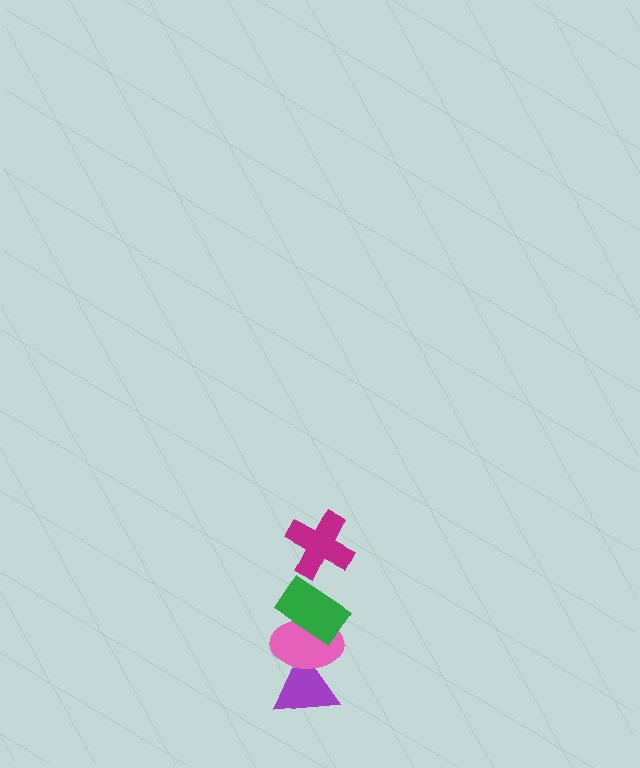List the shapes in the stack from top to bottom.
From top to bottom: the magenta cross, the green rectangle, the pink ellipse, the purple triangle.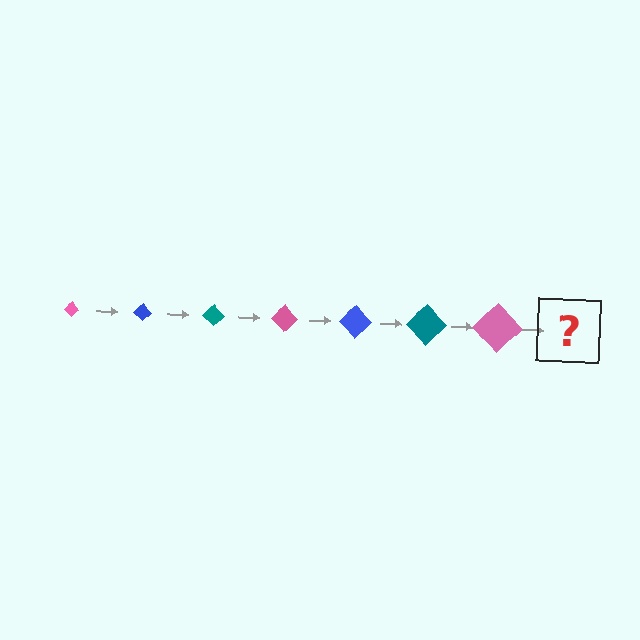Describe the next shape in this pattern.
It should be a blue diamond, larger than the previous one.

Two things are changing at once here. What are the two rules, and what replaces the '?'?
The two rules are that the diamond grows larger each step and the color cycles through pink, blue, and teal. The '?' should be a blue diamond, larger than the previous one.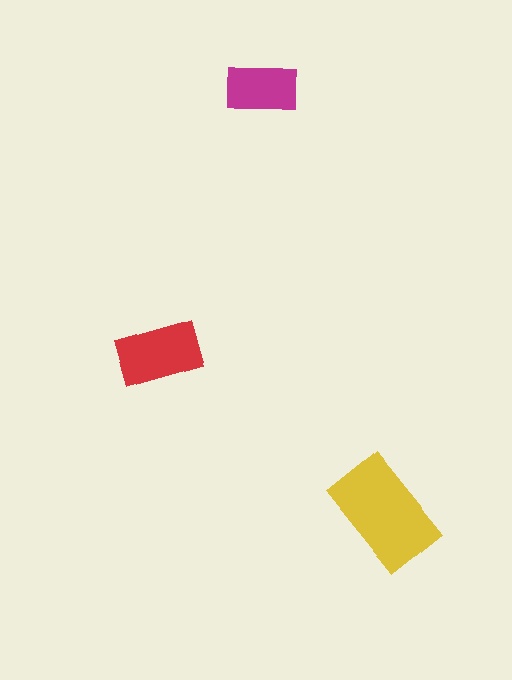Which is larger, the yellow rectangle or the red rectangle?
The yellow one.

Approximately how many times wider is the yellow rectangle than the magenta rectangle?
About 1.5 times wider.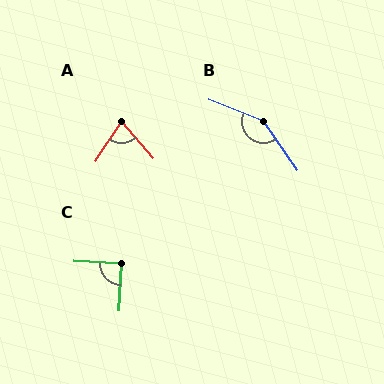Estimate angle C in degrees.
Approximately 89 degrees.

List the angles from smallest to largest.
A (74°), C (89°), B (146°).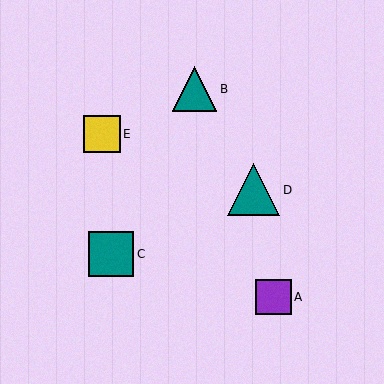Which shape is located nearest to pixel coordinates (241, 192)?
The teal triangle (labeled D) at (254, 190) is nearest to that location.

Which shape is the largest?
The teal triangle (labeled D) is the largest.